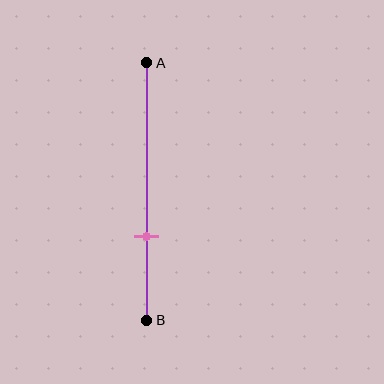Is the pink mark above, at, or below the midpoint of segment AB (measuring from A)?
The pink mark is below the midpoint of segment AB.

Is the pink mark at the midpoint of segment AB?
No, the mark is at about 65% from A, not at the 50% midpoint.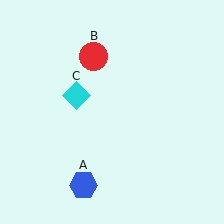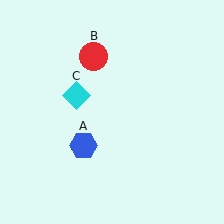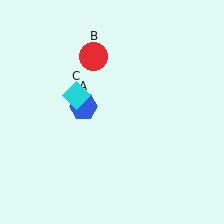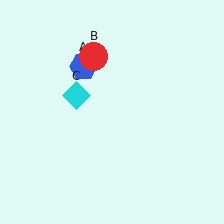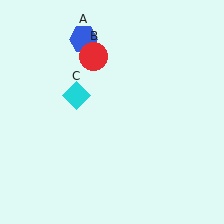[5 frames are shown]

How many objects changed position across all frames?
1 object changed position: blue hexagon (object A).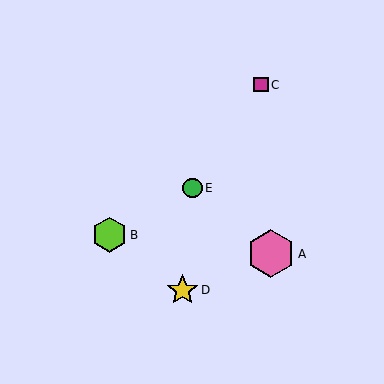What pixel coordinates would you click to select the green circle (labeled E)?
Click at (193, 188) to select the green circle E.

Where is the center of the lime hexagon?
The center of the lime hexagon is at (109, 235).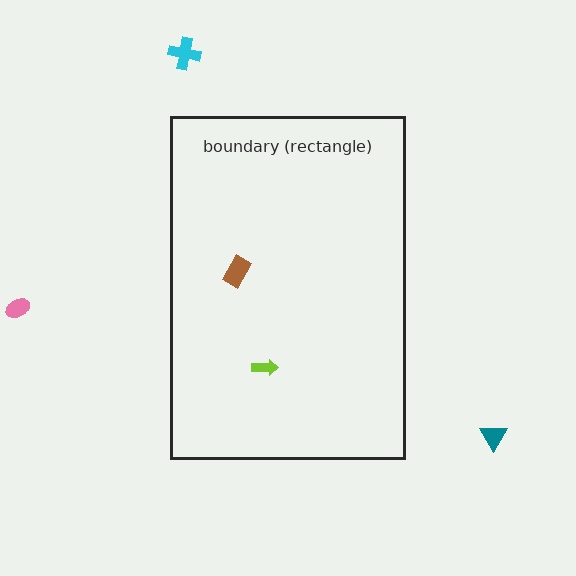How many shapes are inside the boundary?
2 inside, 3 outside.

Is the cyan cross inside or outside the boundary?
Outside.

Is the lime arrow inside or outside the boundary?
Inside.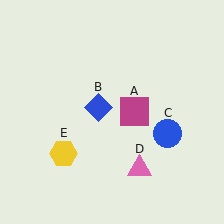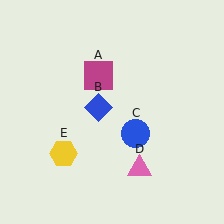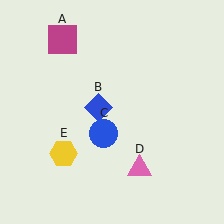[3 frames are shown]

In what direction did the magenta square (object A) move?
The magenta square (object A) moved up and to the left.